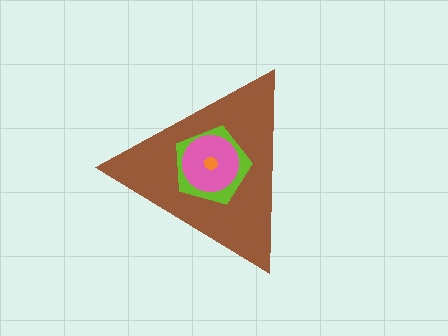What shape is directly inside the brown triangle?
The lime pentagon.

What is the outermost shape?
The brown triangle.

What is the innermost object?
The orange hexagon.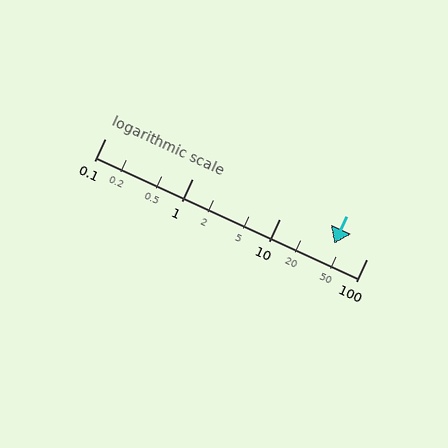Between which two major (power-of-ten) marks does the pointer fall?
The pointer is between 10 and 100.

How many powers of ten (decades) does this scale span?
The scale spans 3 decades, from 0.1 to 100.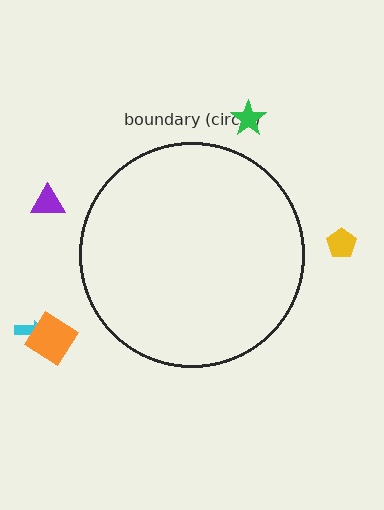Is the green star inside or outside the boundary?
Outside.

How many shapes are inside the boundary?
0 inside, 5 outside.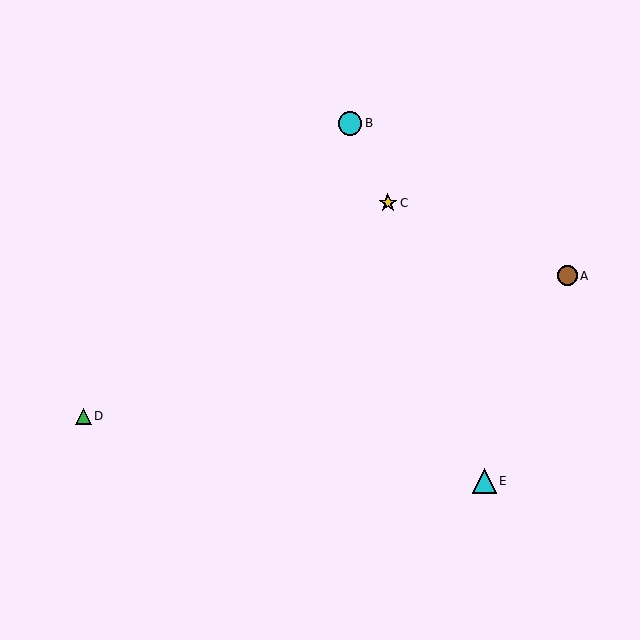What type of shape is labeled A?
Shape A is a brown circle.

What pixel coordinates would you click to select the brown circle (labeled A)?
Click at (567, 276) to select the brown circle A.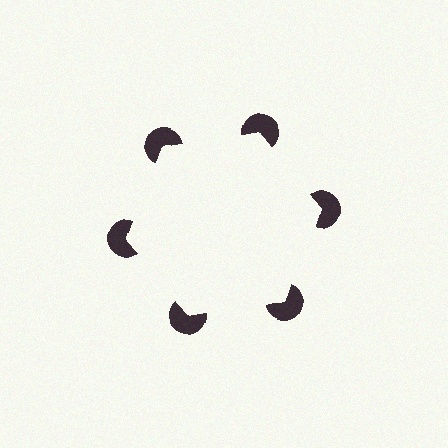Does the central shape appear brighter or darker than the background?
It typically appears slightly brighter than the background, even though no actual brightness change is drawn.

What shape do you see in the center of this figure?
An illusory hexagon — its edges are inferred from the aligned wedge cuts in the pac-man discs, not physically drawn.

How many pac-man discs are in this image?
There are 6 — one at each vertex of the illusory hexagon.